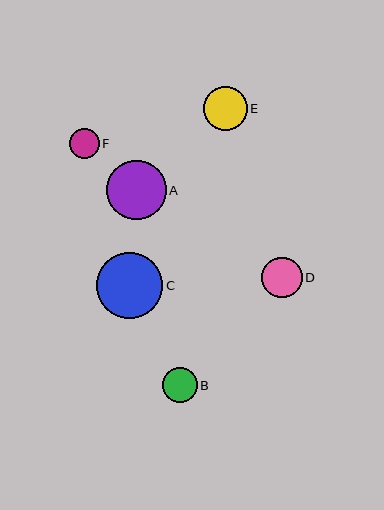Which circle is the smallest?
Circle F is the smallest with a size of approximately 30 pixels.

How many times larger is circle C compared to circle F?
Circle C is approximately 2.2 times the size of circle F.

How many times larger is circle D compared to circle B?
Circle D is approximately 1.2 times the size of circle B.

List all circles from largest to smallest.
From largest to smallest: C, A, E, D, B, F.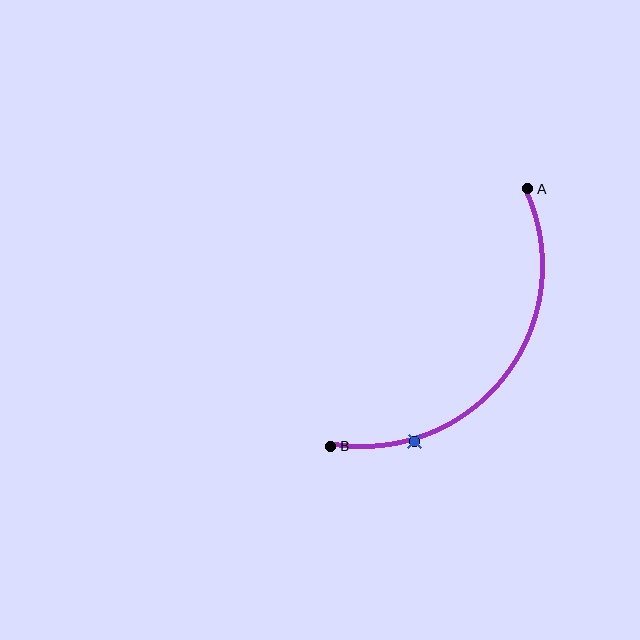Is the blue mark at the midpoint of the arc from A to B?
No. The blue mark lies on the arc but is closer to endpoint B. The arc midpoint would be at the point on the curve equidistant along the arc from both A and B.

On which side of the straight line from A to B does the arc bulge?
The arc bulges below and to the right of the straight line connecting A and B.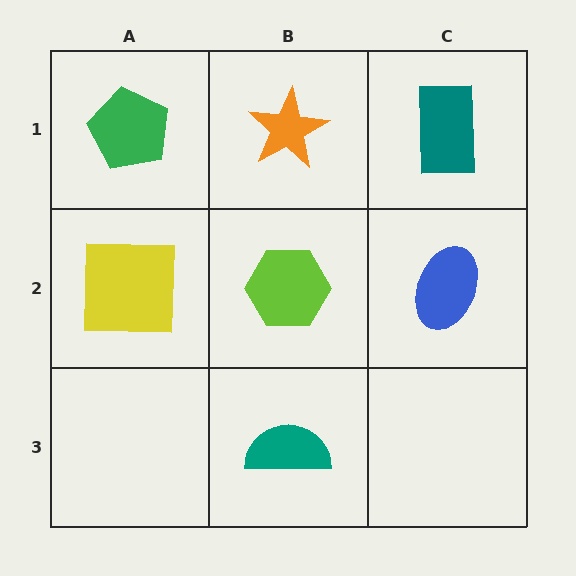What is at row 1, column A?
A green pentagon.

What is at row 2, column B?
A lime hexagon.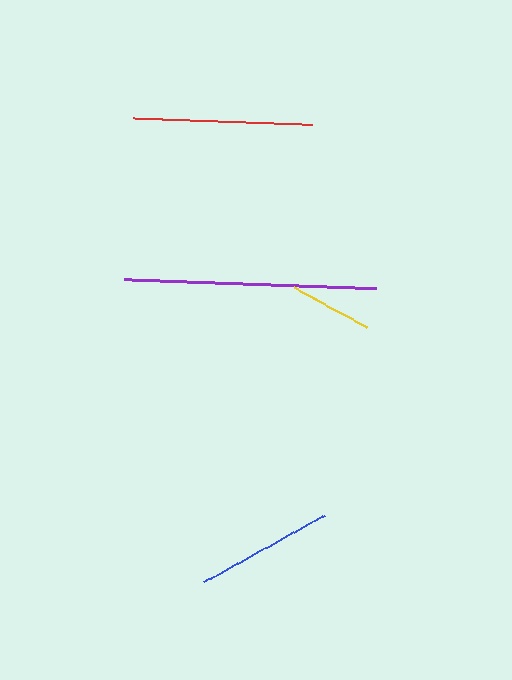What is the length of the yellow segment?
The yellow segment is approximately 84 pixels long.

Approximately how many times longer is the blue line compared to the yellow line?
The blue line is approximately 1.7 times the length of the yellow line.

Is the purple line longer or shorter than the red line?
The purple line is longer than the red line.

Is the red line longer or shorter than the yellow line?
The red line is longer than the yellow line.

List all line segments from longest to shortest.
From longest to shortest: purple, red, blue, yellow.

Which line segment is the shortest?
The yellow line is the shortest at approximately 84 pixels.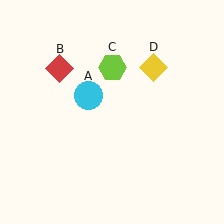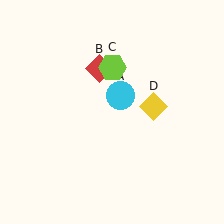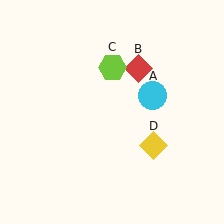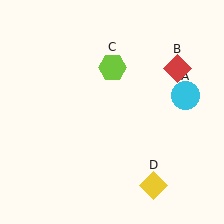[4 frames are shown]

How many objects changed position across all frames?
3 objects changed position: cyan circle (object A), red diamond (object B), yellow diamond (object D).